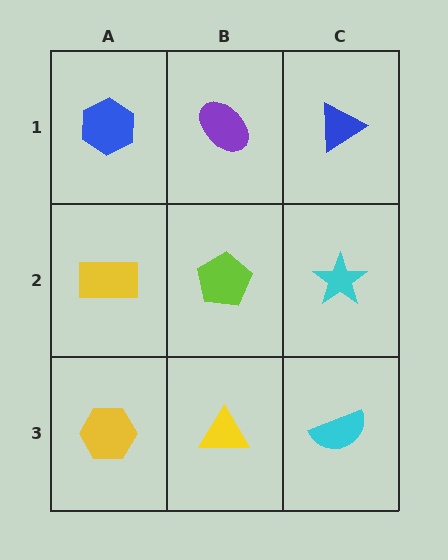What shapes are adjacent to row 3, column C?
A cyan star (row 2, column C), a yellow triangle (row 3, column B).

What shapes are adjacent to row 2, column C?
A blue triangle (row 1, column C), a cyan semicircle (row 3, column C), a lime pentagon (row 2, column B).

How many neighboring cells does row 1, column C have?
2.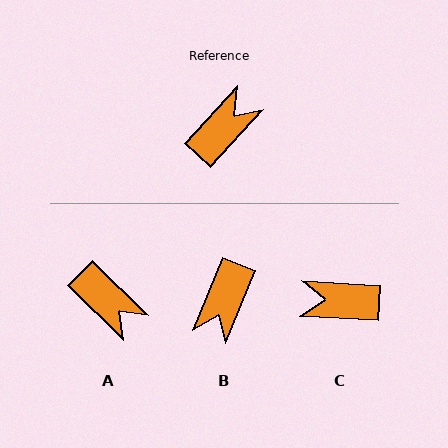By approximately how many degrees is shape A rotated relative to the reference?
Approximately 92 degrees clockwise.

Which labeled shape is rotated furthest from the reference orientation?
B, about 159 degrees away.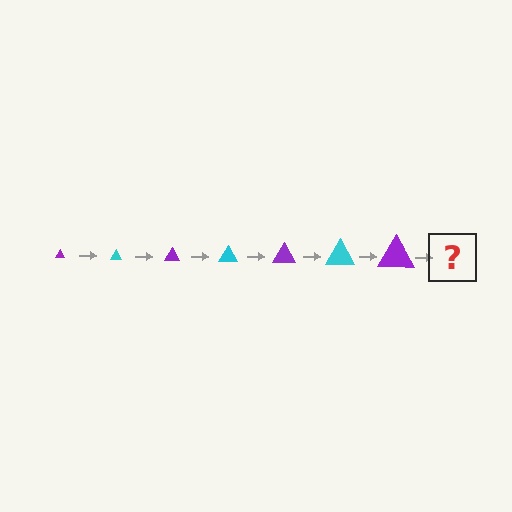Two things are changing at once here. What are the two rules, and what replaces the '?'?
The two rules are that the triangle grows larger each step and the color cycles through purple and cyan. The '?' should be a cyan triangle, larger than the previous one.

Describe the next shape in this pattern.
It should be a cyan triangle, larger than the previous one.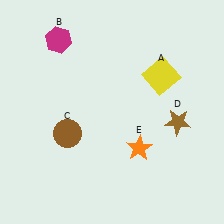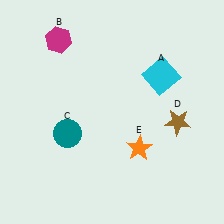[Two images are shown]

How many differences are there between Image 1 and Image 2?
There are 2 differences between the two images.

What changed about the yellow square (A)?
In Image 1, A is yellow. In Image 2, it changed to cyan.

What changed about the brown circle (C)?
In Image 1, C is brown. In Image 2, it changed to teal.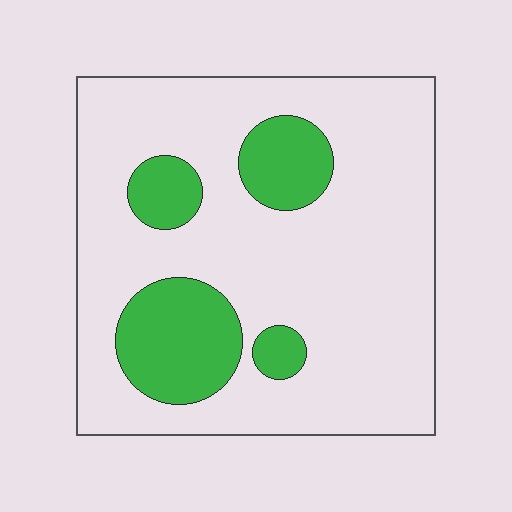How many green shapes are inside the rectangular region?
4.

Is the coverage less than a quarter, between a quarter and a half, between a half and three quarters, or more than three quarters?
Less than a quarter.